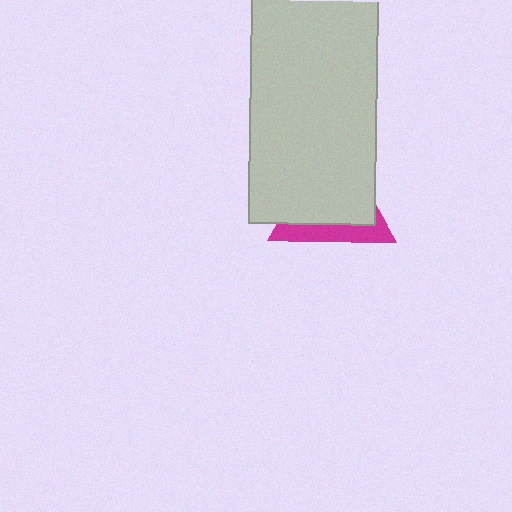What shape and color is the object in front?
The object in front is a light gray rectangle.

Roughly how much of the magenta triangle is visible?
A small part of it is visible (roughly 31%).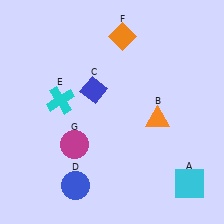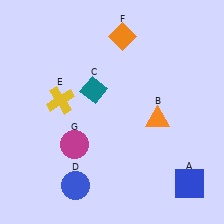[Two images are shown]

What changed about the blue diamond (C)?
In Image 1, C is blue. In Image 2, it changed to teal.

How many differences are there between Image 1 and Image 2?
There are 3 differences between the two images.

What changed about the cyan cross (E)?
In Image 1, E is cyan. In Image 2, it changed to yellow.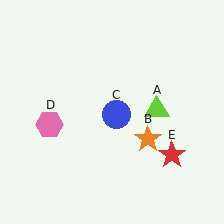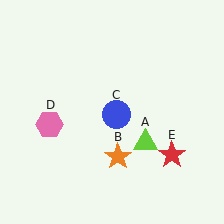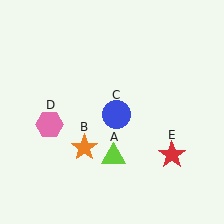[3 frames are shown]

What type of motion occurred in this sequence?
The lime triangle (object A), orange star (object B) rotated clockwise around the center of the scene.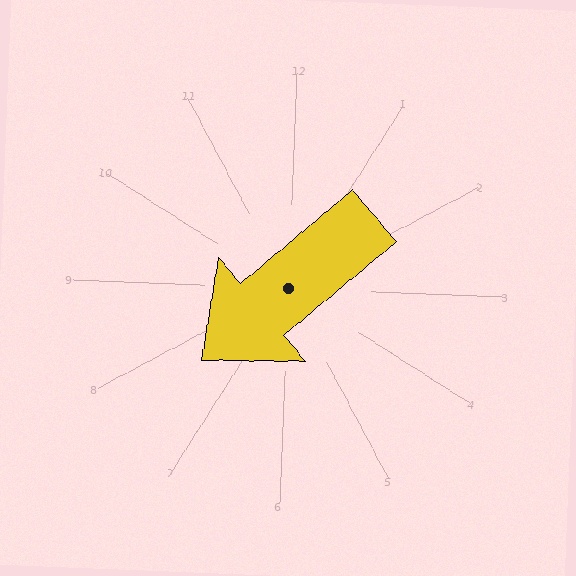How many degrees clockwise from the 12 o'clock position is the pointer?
Approximately 228 degrees.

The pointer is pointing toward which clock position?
Roughly 8 o'clock.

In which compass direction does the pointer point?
Southwest.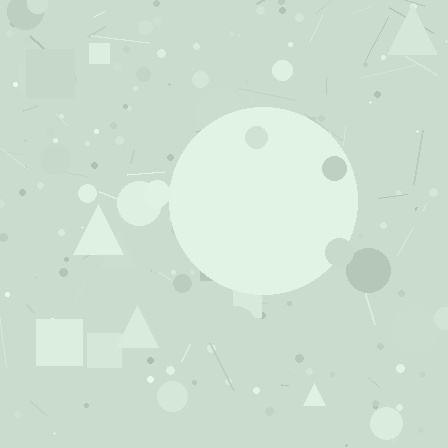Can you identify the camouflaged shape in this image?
The camouflaged shape is a circle.